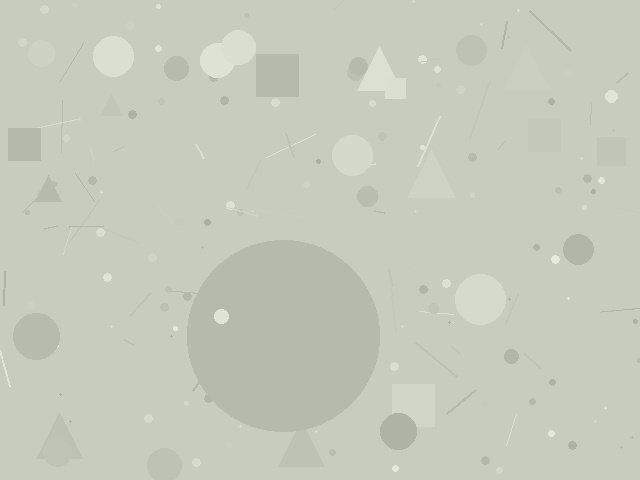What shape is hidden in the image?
A circle is hidden in the image.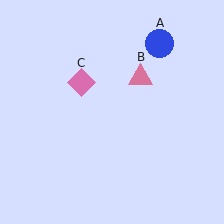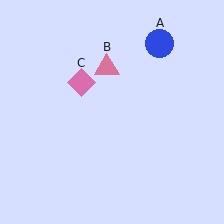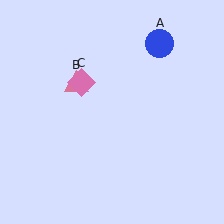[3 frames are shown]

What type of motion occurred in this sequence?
The pink triangle (object B) rotated counterclockwise around the center of the scene.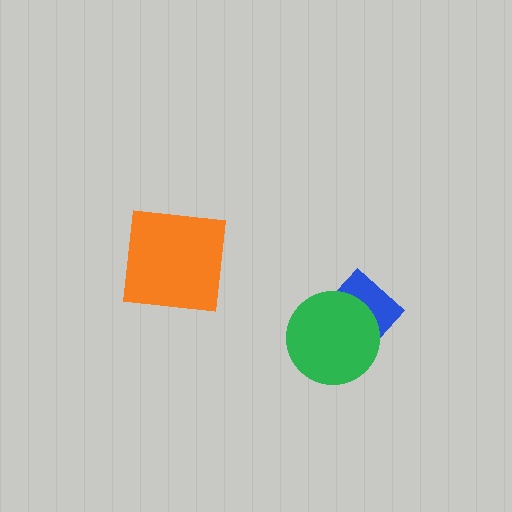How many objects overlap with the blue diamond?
1 object overlaps with the blue diamond.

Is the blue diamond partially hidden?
Yes, it is partially covered by another shape.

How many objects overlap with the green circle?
1 object overlaps with the green circle.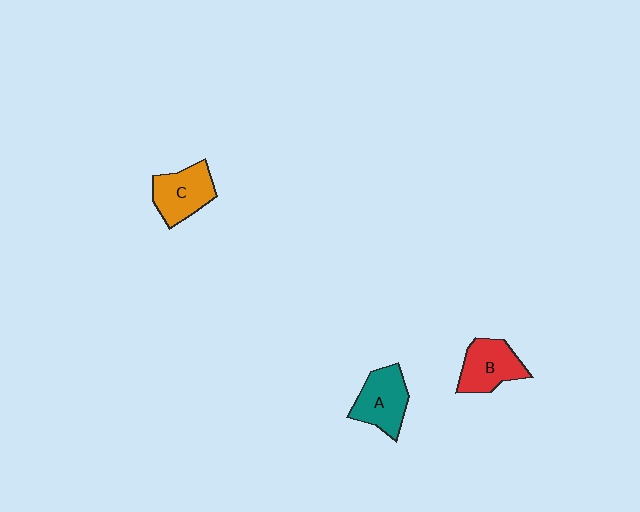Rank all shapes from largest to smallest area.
From largest to smallest: A (teal), C (orange), B (red).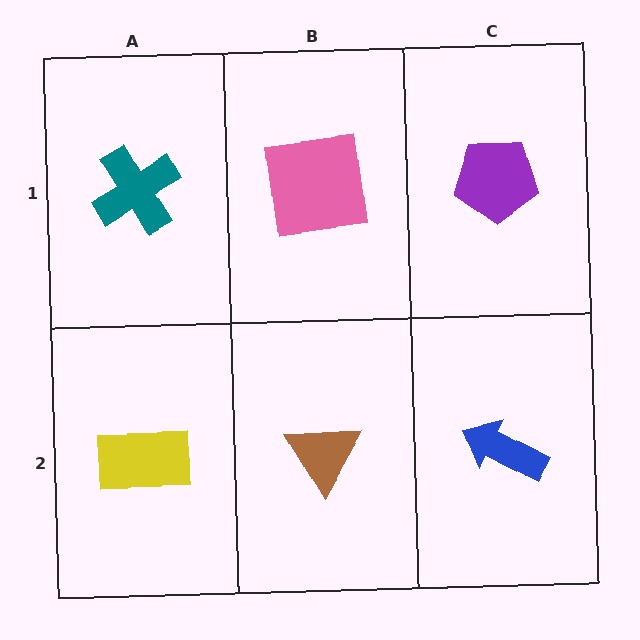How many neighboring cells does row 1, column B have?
3.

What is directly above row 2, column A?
A teal cross.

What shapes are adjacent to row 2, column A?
A teal cross (row 1, column A), a brown triangle (row 2, column B).